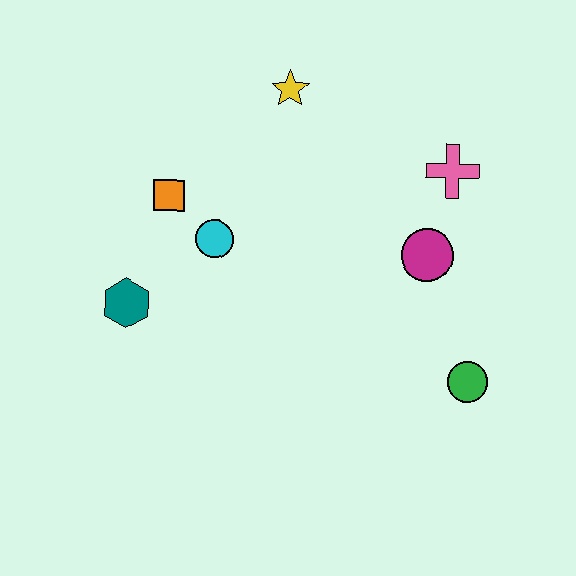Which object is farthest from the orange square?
The green circle is farthest from the orange square.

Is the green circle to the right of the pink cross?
Yes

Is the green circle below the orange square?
Yes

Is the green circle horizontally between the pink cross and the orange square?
No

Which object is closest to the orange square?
The cyan circle is closest to the orange square.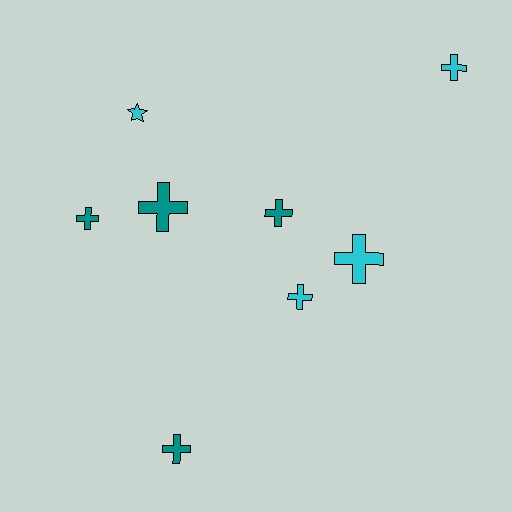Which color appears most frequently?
Teal, with 4 objects.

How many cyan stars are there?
There is 1 cyan star.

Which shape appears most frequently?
Cross, with 7 objects.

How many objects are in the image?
There are 8 objects.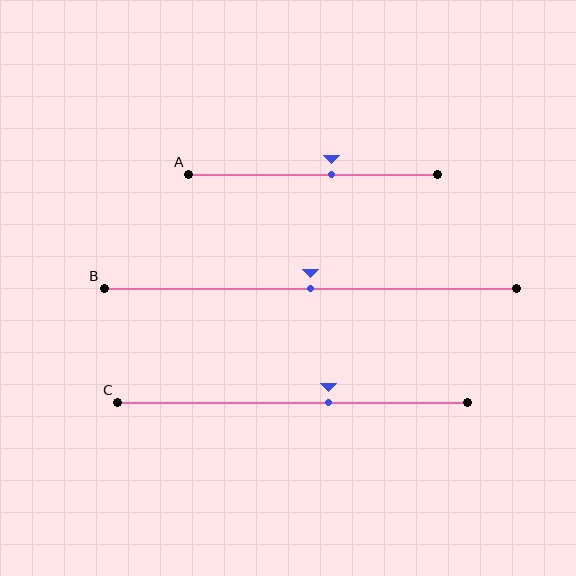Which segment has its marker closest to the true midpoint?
Segment B has its marker closest to the true midpoint.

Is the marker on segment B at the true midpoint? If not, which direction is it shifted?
Yes, the marker on segment B is at the true midpoint.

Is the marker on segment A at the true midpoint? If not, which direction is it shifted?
No, the marker on segment A is shifted to the right by about 7% of the segment length.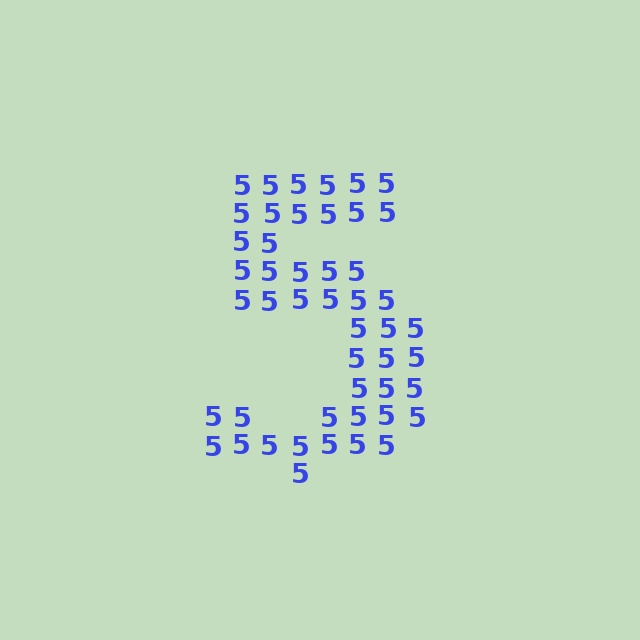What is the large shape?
The large shape is the digit 5.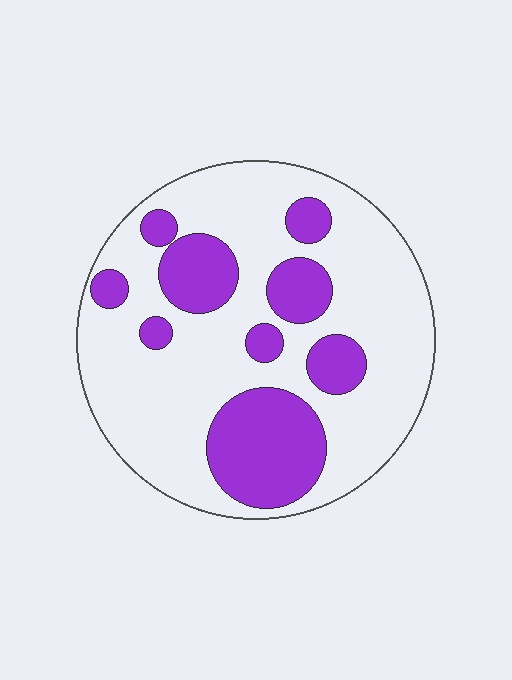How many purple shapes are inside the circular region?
9.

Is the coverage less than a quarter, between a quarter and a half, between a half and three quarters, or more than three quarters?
Between a quarter and a half.